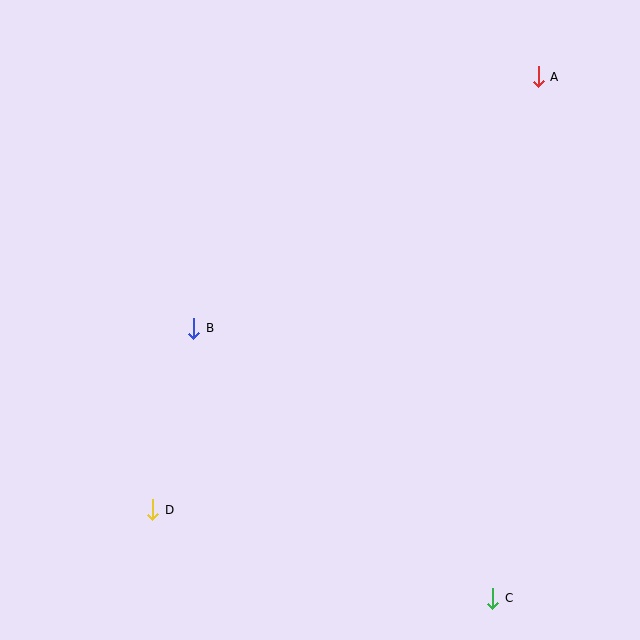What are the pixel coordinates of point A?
Point A is at (538, 77).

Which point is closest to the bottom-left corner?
Point D is closest to the bottom-left corner.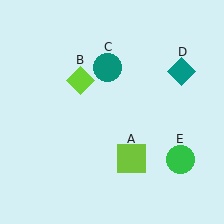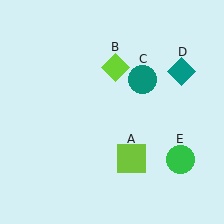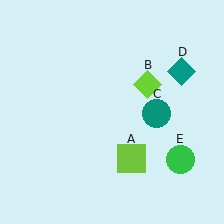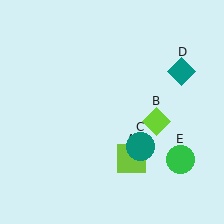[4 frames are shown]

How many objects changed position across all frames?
2 objects changed position: lime diamond (object B), teal circle (object C).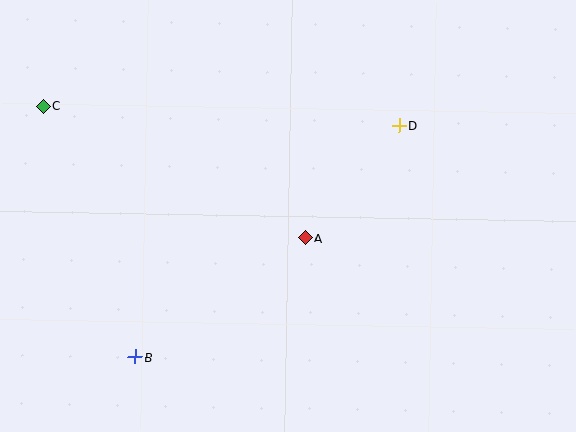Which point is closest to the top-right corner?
Point D is closest to the top-right corner.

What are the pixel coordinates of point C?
Point C is at (43, 106).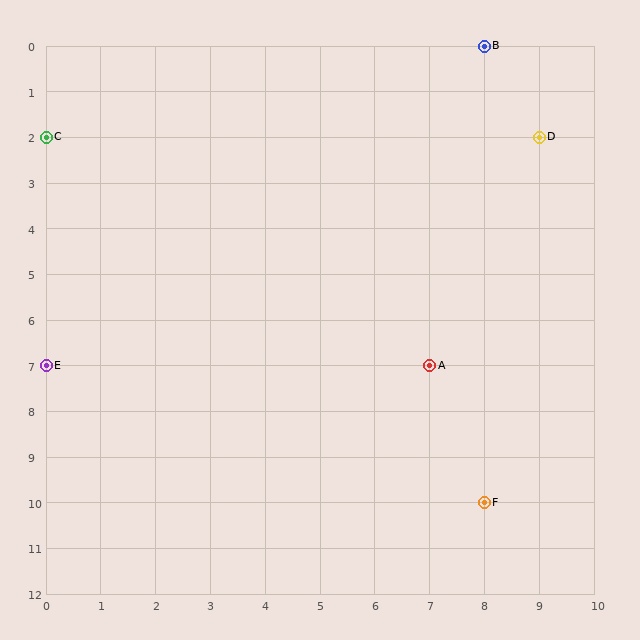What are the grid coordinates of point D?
Point D is at grid coordinates (9, 2).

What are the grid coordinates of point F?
Point F is at grid coordinates (8, 10).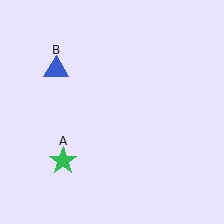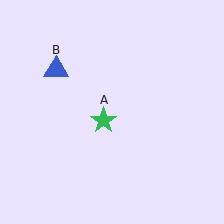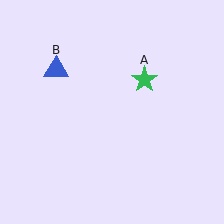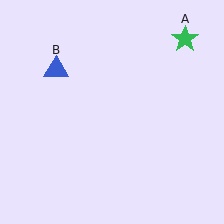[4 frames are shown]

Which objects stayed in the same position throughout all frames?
Blue triangle (object B) remained stationary.